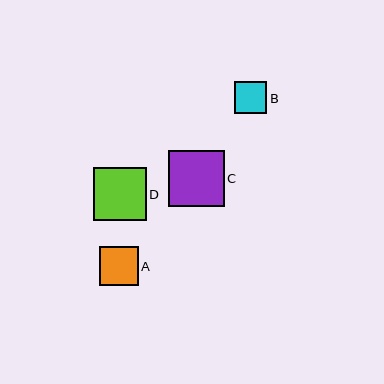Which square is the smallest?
Square B is the smallest with a size of approximately 32 pixels.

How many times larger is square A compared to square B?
Square A is approximately 1.2 times the size of square B.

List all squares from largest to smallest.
From largest to smallest: C, D, A, B.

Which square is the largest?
Square C is the largest with a size of approximately 56 pixels.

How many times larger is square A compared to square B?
Square A is approximately 1.2 times the size of square B.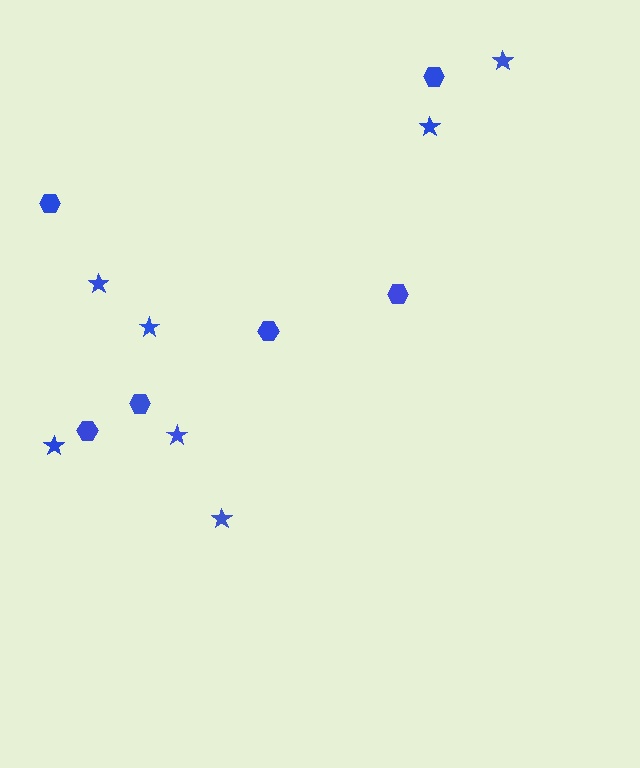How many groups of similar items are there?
There are 2 groups: one group of stars (7) and one group of hexagons (6).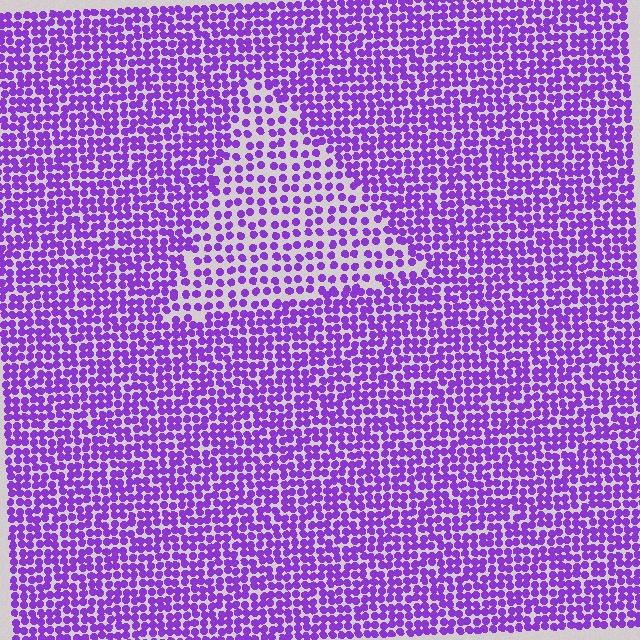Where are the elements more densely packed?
The elements are more densely packed outside the triangle boundary.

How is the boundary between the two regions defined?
The boundary is defined by a change in element density (approximately 1.8x ratio). All elements are the same color, size, and shape.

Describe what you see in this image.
The image contains small purple elements arranged at two different densities. A triangle-shaped region is visible where the elements are less densely packed than the surrounding area.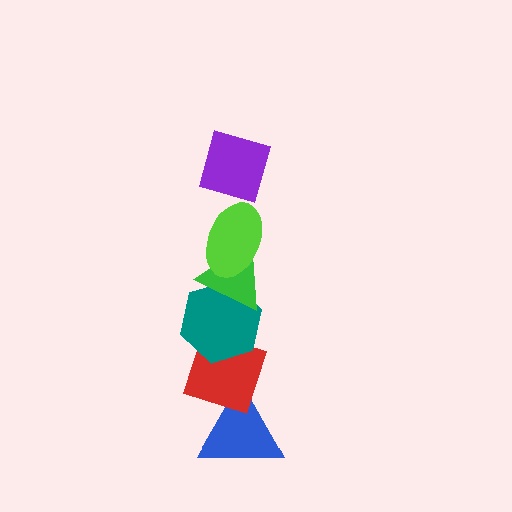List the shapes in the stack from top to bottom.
From top to bottom: the purple diamond, the lime ellipse, the green triangle, the teal hexagon, the red diamond, the blue triangle.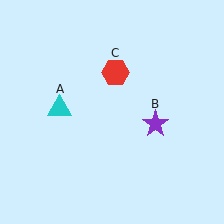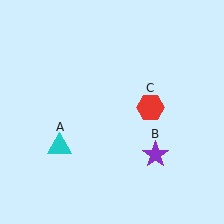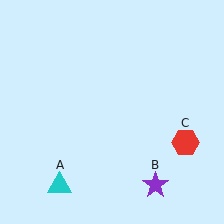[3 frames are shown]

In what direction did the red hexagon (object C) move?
The red hexagon (object C) moved down and to the right.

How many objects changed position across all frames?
3 objects changed position: cyan triangle (object A), purple star (object B), red hexagon (object C).